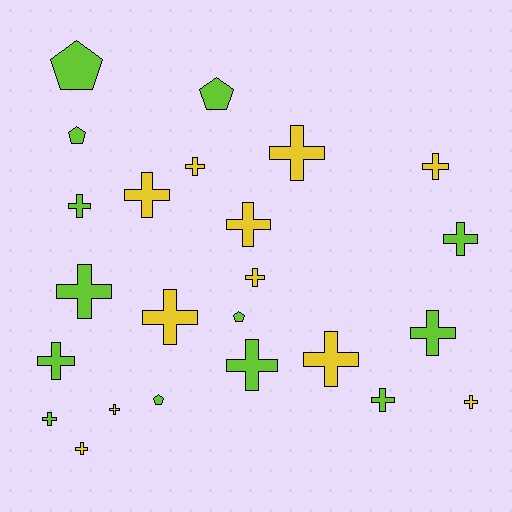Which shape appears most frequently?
Cross, with 19 objects.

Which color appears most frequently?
Lime, with 13 objects.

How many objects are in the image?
There are 24 objects.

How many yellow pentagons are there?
There are no yellow pentagons.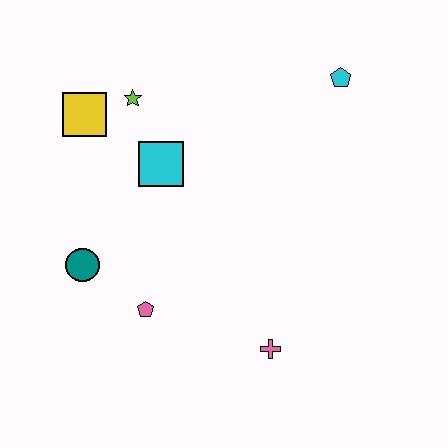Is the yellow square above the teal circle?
Yes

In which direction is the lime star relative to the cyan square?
The lime star is above the cyan square.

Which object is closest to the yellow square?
The lime star is closest to the yellow square.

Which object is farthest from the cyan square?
The pink cross is farthest from the cyan square.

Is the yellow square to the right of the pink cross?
No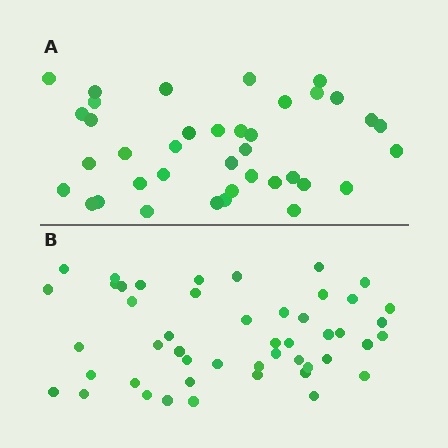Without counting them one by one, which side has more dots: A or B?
Region B (the bottom region) has more dots.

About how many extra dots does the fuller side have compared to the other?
Region B has roughly 10 or so more dots than region A.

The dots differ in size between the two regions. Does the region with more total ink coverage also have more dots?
No. Region A has more total ink coverage because its dots are larger, but region B actually contains more individual dots. Total area can be misleading — the number of items is what matters here.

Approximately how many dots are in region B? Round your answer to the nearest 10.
About 50 dots. (The exact count is 48, which rounds to 50.)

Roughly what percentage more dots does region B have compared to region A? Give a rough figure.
About 25% more.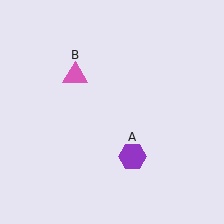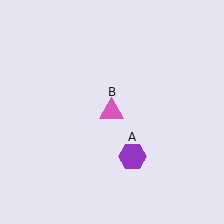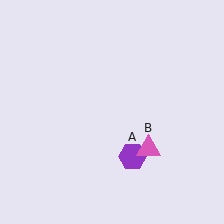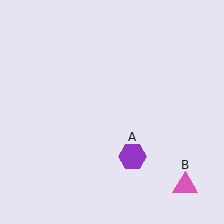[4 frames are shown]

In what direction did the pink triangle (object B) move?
The pink triangle (object B) moved down and to the right.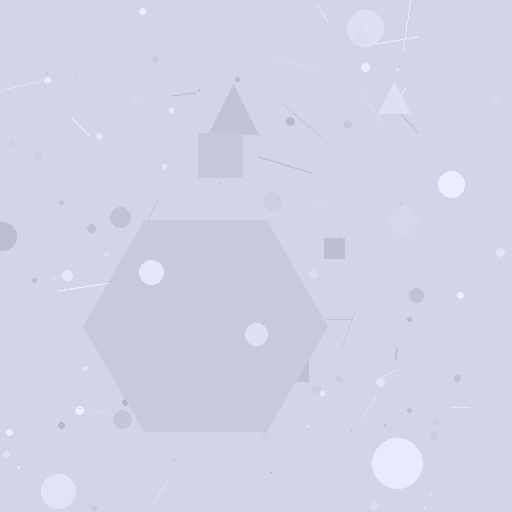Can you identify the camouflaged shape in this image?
The camouflaged shape is a hexagon.